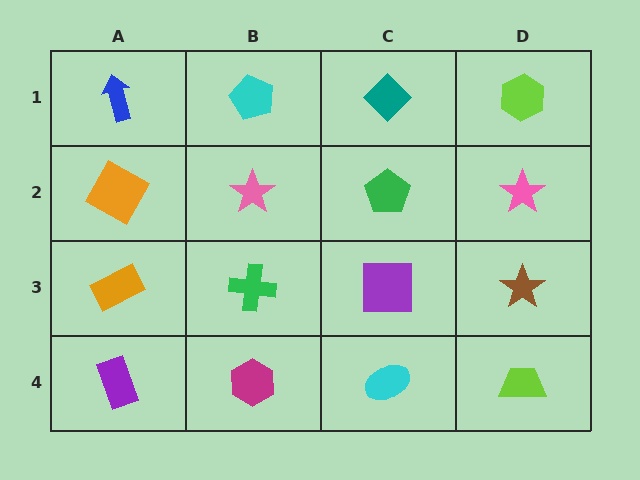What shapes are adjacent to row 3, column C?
A green pentagon (row 2, column C), a cyan ellipse (row 4, column C), a green cross (row 3, column B), a brown star (row 3, column D).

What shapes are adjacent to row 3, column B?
A pink star (row 2, column B), a magenta hexagon (row 4, column B), an orange rectangle (row 3, column A), a purple square (row 3, column C).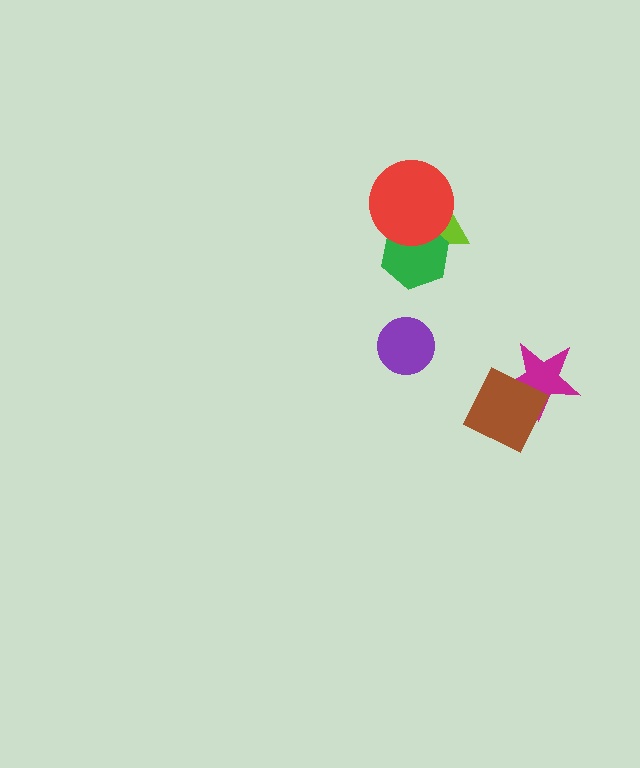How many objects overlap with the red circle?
2 objects overlap with the red circle.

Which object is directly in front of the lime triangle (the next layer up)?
The green hexagon is directly in front of the lime triangle.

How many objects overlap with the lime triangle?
2 objects overlap with the lime triangle.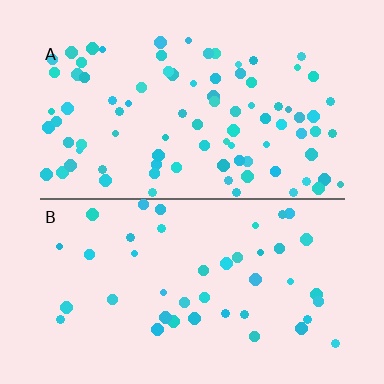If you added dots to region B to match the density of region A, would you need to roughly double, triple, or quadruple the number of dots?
Approximately double.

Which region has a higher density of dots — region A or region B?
A (the top).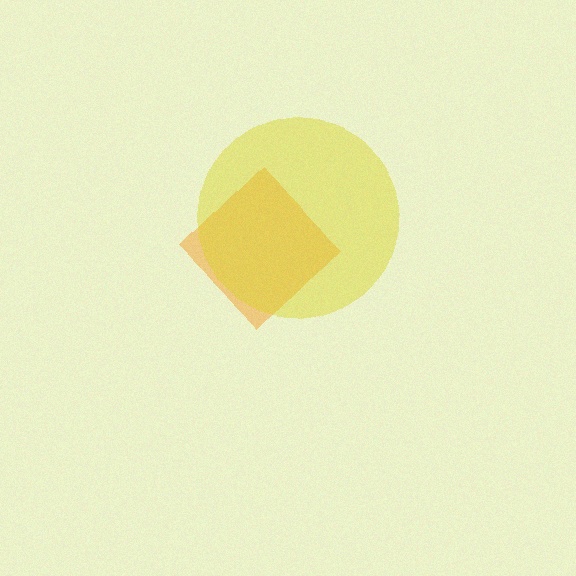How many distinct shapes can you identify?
There are 2 distinct shapes: an orange diamond, a yellow circle.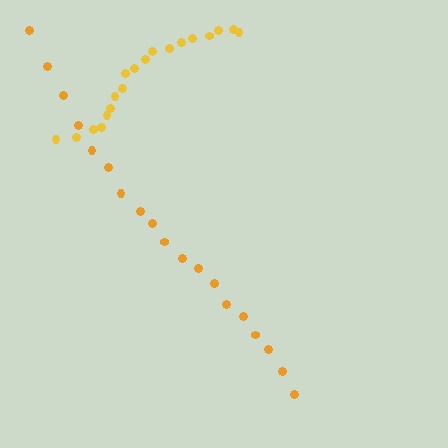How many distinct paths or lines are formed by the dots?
There are 2 distinct paths.